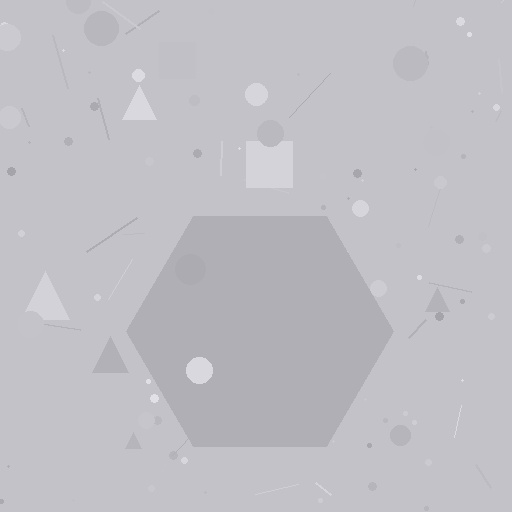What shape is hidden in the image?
A hexagon is hidden in the image.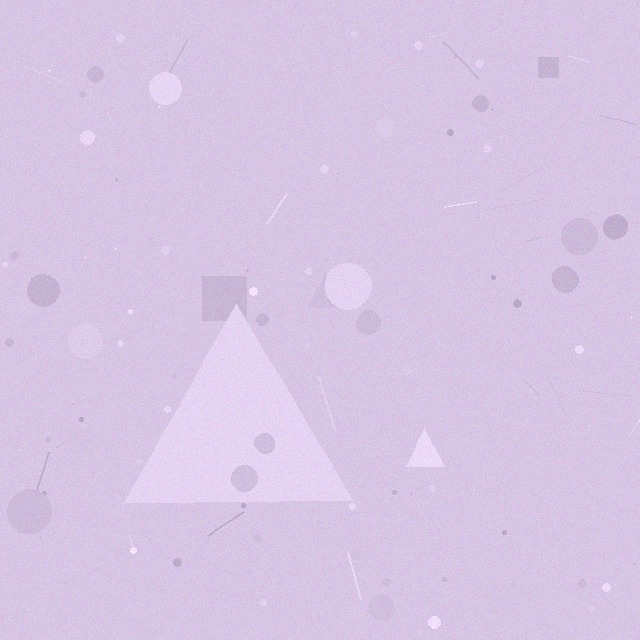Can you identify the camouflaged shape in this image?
The camouflaged shape is a triangle.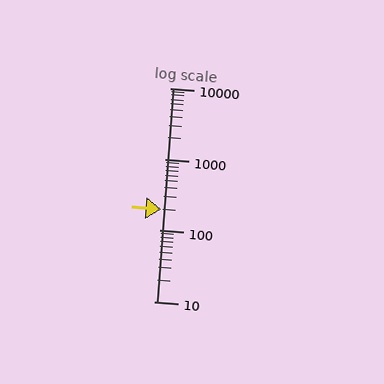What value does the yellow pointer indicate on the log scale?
The pointer indicates approximately 200.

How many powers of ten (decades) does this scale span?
The scale spans 3 decades, from 10 to 10000.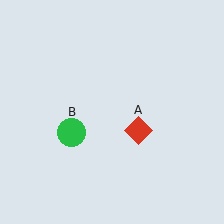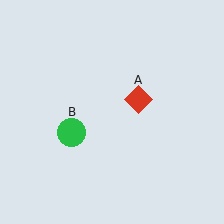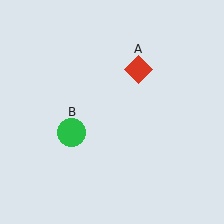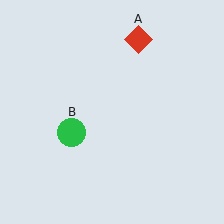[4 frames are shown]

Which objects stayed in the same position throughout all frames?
Green circle (object B) remained stationary.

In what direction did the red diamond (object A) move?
The red diamond (object A) moved up.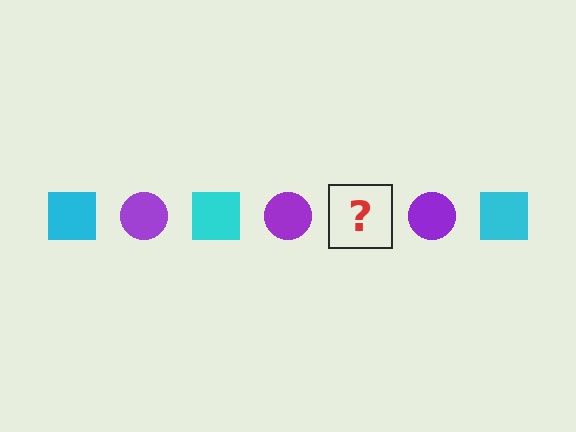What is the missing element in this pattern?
The missing element is a cyan square.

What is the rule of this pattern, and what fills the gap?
The rule is that the pattern alternates between cyan square and purple circle. The gap should be filled with a cyan square.